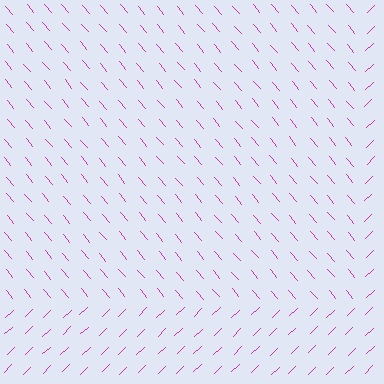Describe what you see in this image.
The image is filled with small magenta line segments. A rectangle region in the image has lines oriented differently from the surrounding lines, creating a visible texture boundary.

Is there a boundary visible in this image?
Yes, there is a texture boundary formed by a change in line orientation.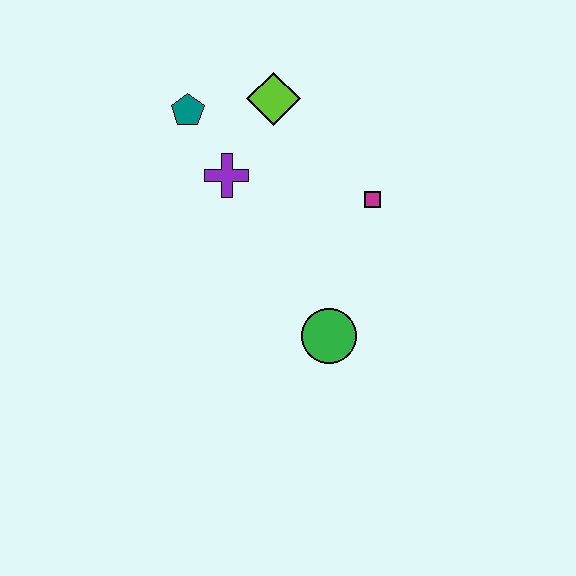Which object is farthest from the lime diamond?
The green circle is farthest from the lime diamond.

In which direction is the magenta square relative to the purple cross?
The magenta square is to the right of the purple cross.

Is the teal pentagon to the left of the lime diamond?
Yes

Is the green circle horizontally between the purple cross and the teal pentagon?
No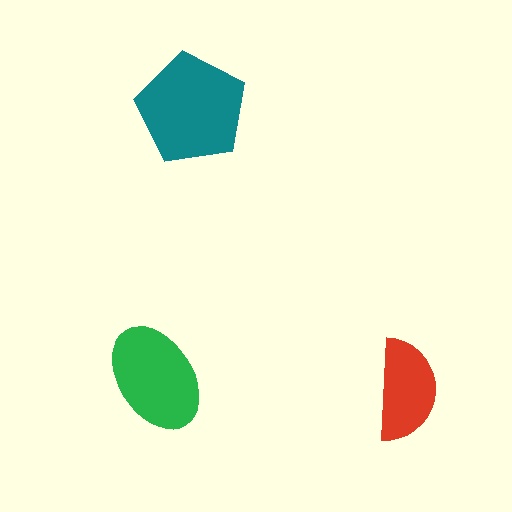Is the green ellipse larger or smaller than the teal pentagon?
Smaller.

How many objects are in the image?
There are 3 objects in the image.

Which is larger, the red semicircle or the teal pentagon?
The teal pentagon.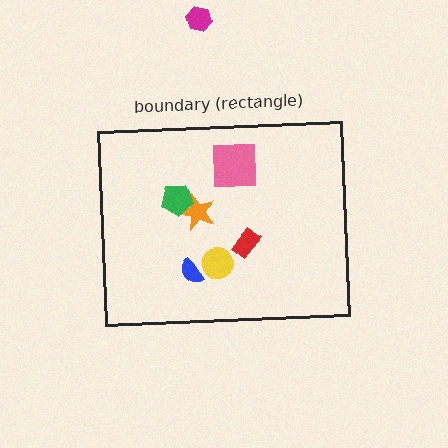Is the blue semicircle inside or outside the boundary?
Inside.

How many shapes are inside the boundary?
6 inside, 1 outside.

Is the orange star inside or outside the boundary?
Inside.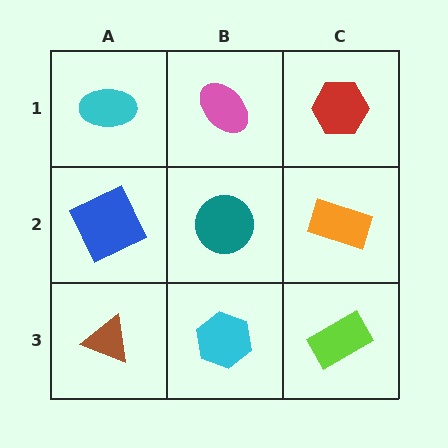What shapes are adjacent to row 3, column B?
A teal circle (row 2, column B), a brown triangle (row 3, column A), a lime rectangle (row 3, column C).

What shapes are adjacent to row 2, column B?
A pink ellipse (row 1, column B), a cyan hexagon (row 3, column B), a blue square (row 2, column A), an orange rectangle (row 2, column C).